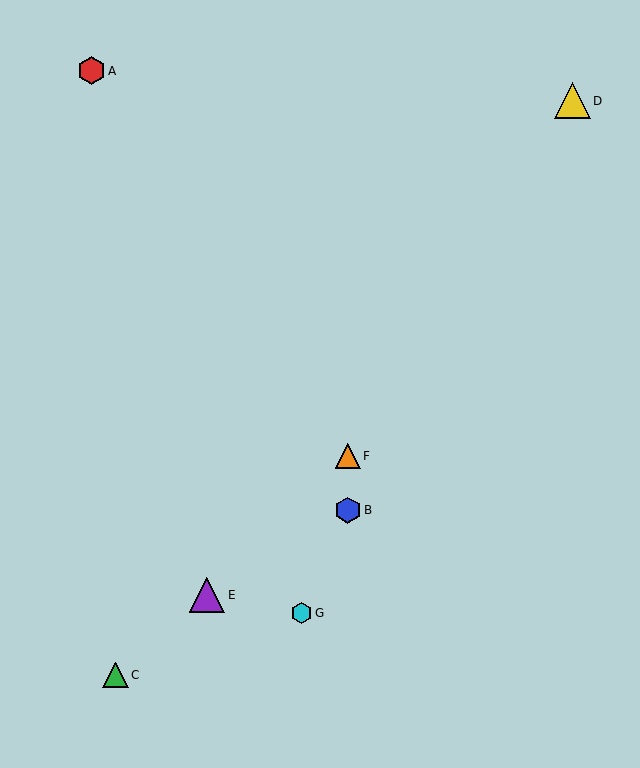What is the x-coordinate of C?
Object C is at x≈116.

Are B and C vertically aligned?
No, B is at x≈348 and C is at x≈116.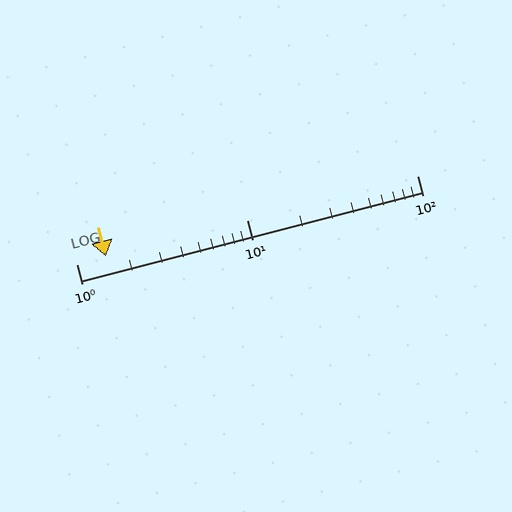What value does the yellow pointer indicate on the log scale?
The pointer indicates approximately 1.5.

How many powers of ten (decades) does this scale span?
The scale spans 2 decades, from 1 to 100.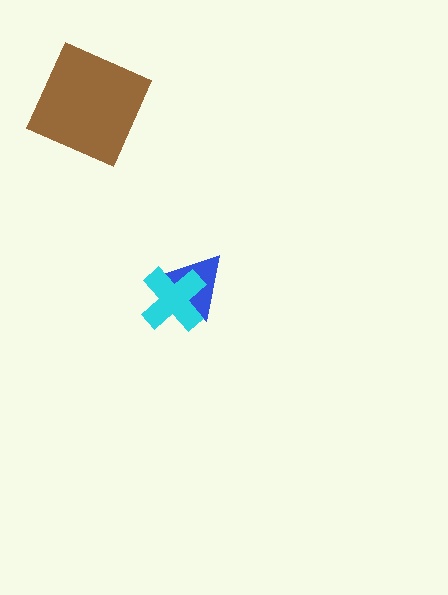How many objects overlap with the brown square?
0 objects overlap with the brown square.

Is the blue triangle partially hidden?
Yes, it is partially covered by another shape.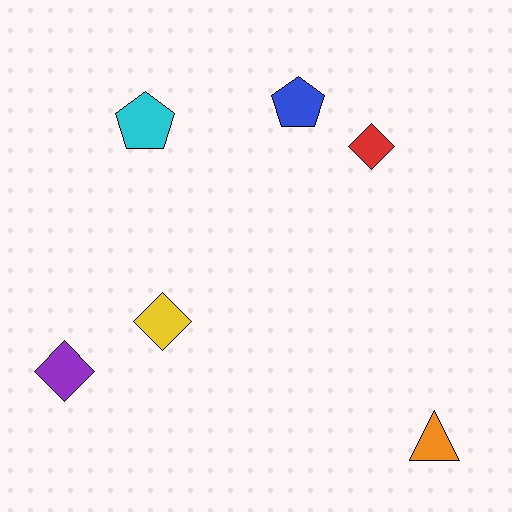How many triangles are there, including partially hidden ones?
There is 1 triangle.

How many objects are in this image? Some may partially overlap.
There are 6 objects.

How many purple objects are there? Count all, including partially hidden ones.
There is 1 purple object.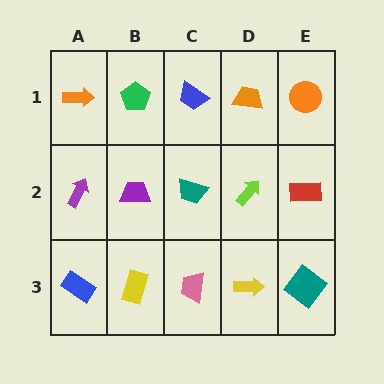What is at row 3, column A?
A blue rectangle.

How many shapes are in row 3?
5 shapes.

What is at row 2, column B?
A purple trapezoid.